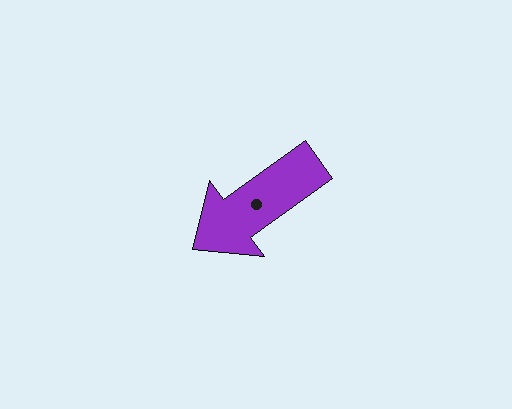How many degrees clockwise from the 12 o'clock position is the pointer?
Approximately 234 degrees.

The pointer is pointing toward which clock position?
Roughly 8 o'clock.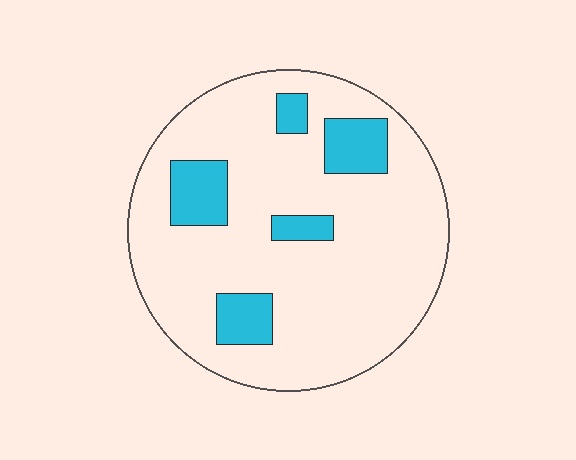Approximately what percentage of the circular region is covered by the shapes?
Approximately 15%.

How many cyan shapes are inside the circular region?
5.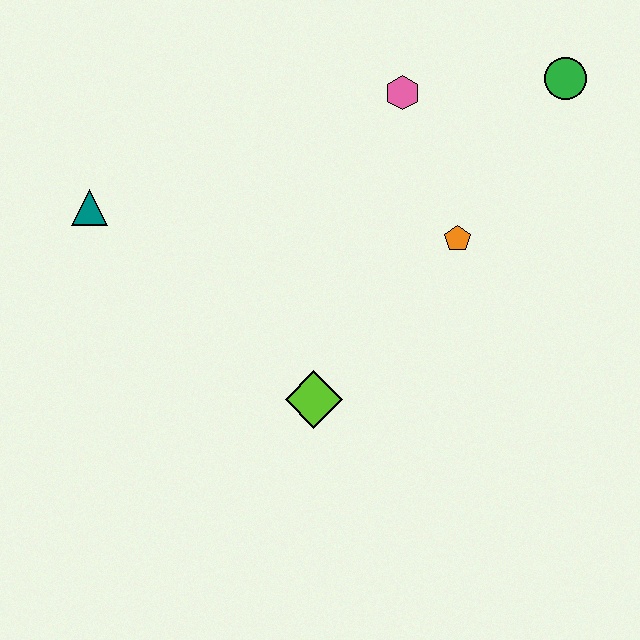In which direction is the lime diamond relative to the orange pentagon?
The lime diamond is below the orange pentagon.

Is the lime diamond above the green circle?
No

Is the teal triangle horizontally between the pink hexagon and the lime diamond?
No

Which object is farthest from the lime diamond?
The green circle is farthest from the lime diamond.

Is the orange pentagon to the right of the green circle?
No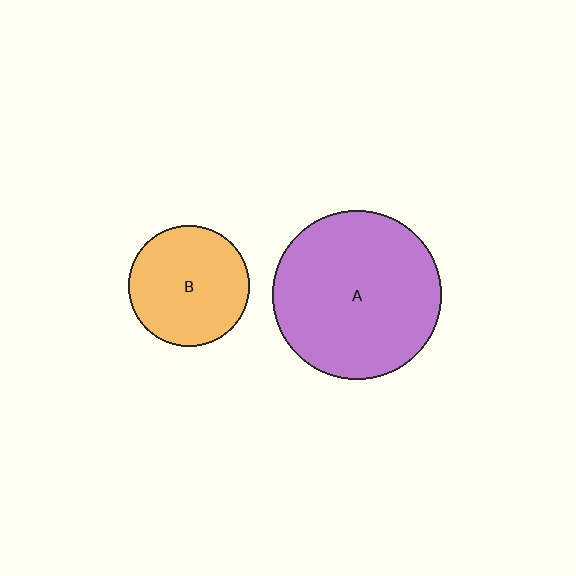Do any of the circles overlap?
No, none of the circles overlap.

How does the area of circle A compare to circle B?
Approximately 2.0 times.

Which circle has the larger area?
Circle A (purple).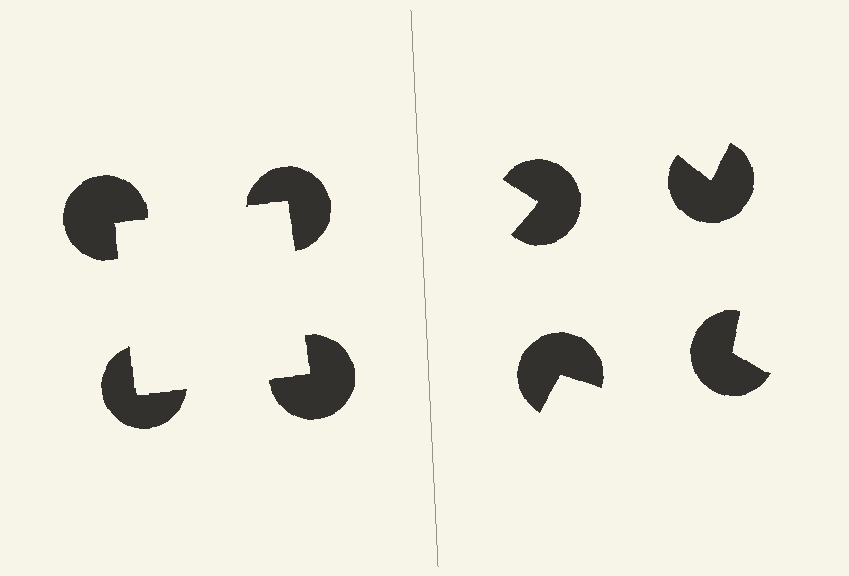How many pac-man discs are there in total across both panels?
8 — 4 on each side.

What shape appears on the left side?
An illusory square.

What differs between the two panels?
The pac-man discs are positioned identically on both sides; only the wedge orientations differ. On the left they align to a square; on the right they are misaligned.